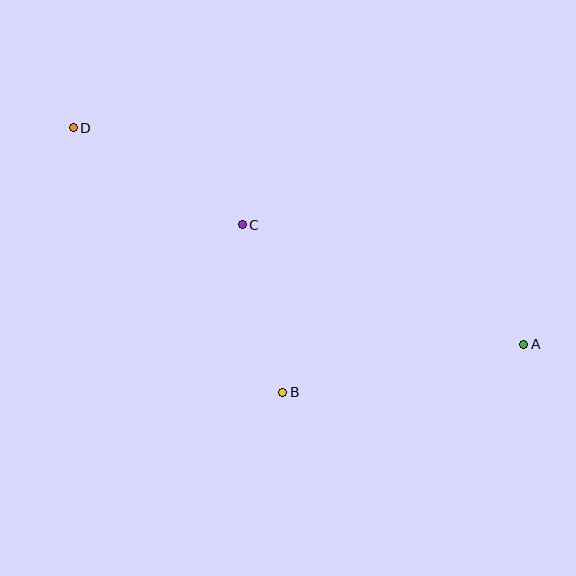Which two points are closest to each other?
Points B and C are closest to each other.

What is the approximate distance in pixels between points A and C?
The distance between A and C is approximately 305 pixels.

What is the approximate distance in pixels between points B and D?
The distance between B and D is approximately 338 pixels.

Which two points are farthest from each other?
Points A and D are farthest from each other.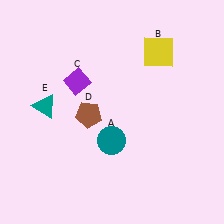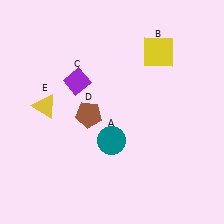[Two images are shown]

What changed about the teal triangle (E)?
In Image 1, E is teal. In Image 2, it changed to yellow.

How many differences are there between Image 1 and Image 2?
There is 1 difference between the two images.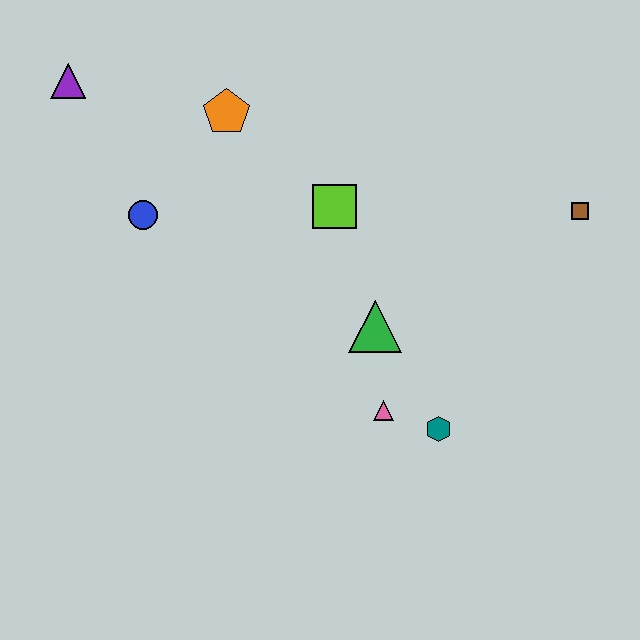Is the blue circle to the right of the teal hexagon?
No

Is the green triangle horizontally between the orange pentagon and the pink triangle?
Yes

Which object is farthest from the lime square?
The purple triangle is farthest from the lime square.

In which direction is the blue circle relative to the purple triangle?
The blue circle is below the purple triangle.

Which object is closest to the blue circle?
The orange pentagon is closest to the blue circle.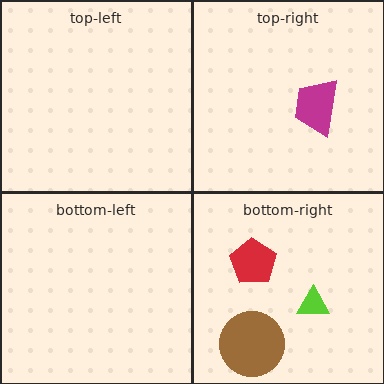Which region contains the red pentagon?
The bottom-right region.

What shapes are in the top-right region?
The magenta trapezoid.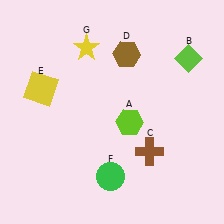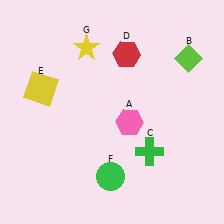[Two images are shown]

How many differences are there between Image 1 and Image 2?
There are 3 differences between the two images.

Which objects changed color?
A changed from lime to pink. C changed from brown to green. D changed from brown to red.